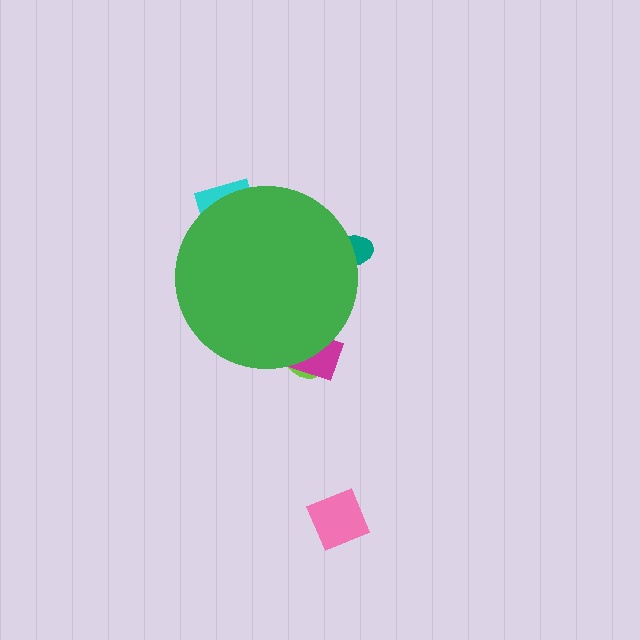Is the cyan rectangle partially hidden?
Yes, the cyan rectangle is partially hidden behind the green circle.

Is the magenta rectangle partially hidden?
Yes, the magenta rectangle is partially hidden behind the green circle.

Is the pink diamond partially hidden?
No, the pink diamond is fully visible.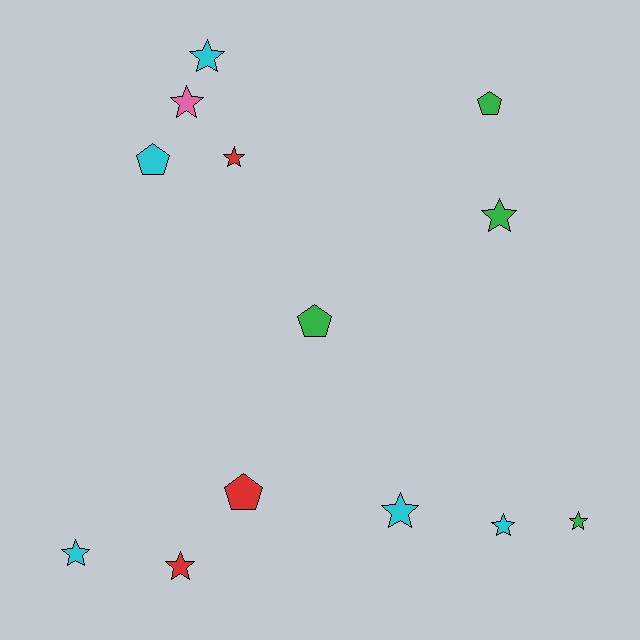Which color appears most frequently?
Cyan, with 5 objects.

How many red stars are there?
There are 2 red stars.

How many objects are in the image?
There are 13 objects.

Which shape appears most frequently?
Star, with 9 objects.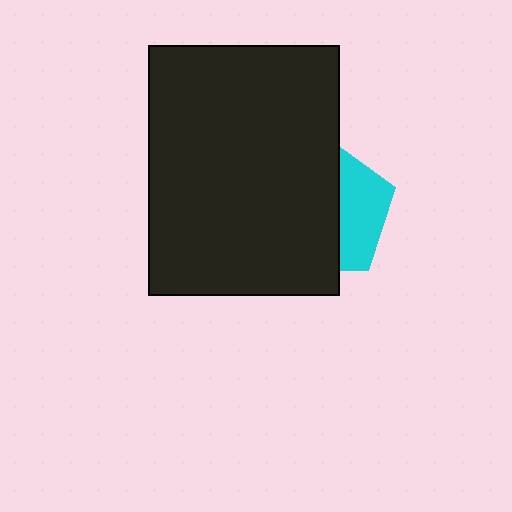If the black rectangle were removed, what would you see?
You would see the complete cyan pentagon.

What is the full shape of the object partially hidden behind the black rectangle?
The partially hidden object is a cyan pentagon.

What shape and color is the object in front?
The object in front is a black rectangle.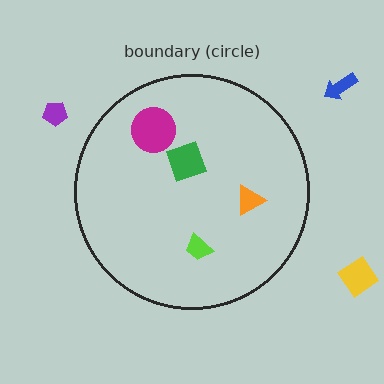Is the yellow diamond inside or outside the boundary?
Outside.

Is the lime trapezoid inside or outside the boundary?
Inside.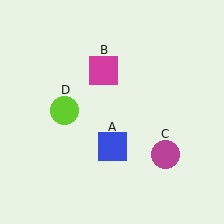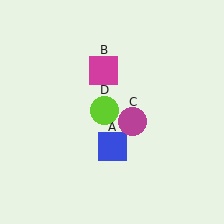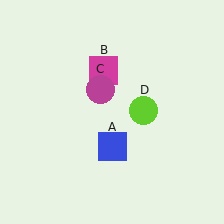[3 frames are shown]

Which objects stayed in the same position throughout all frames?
Blue square (object A) and magenta square (object B) remained stationary.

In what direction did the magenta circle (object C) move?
The magenta circle (object C) moved up and to the left.